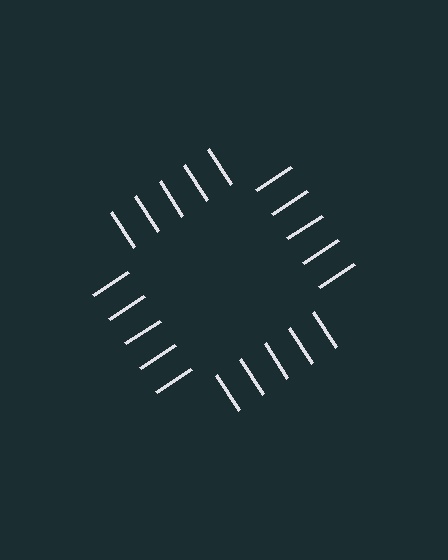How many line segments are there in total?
20 — 5 along each of the 4 edges.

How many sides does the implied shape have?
4 sides — the line-ends trace a square.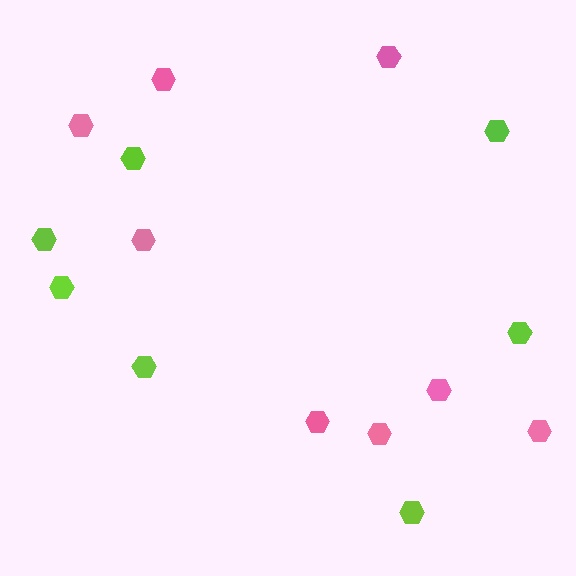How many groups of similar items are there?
There are 2 groups: one group of lime hexagons (7) and one group of pink hexagons (8).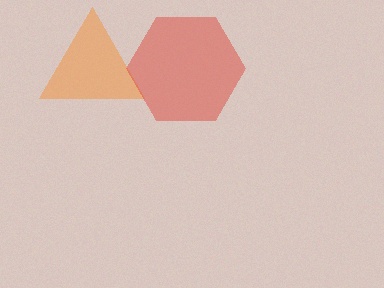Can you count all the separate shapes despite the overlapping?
Yes, there are 2 separate shapes.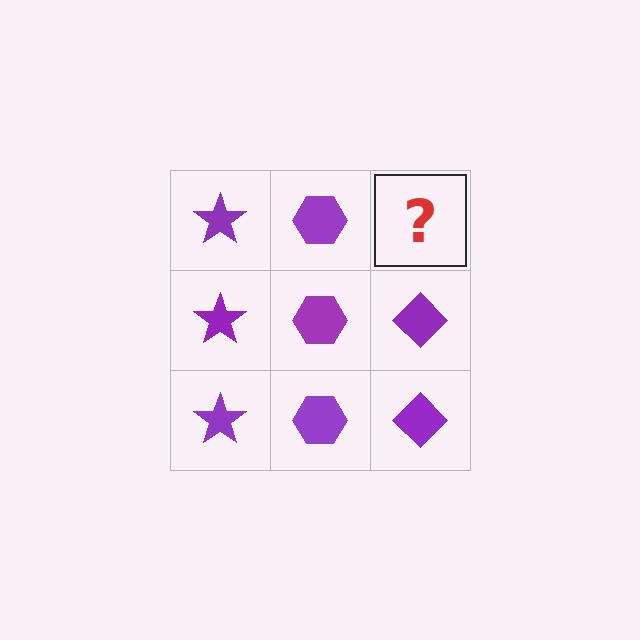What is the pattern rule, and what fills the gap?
The rule is that each column has a consistent shape. The gap should be filled with a purple diamond.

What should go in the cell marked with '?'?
The missing cell should contain a purple diamond.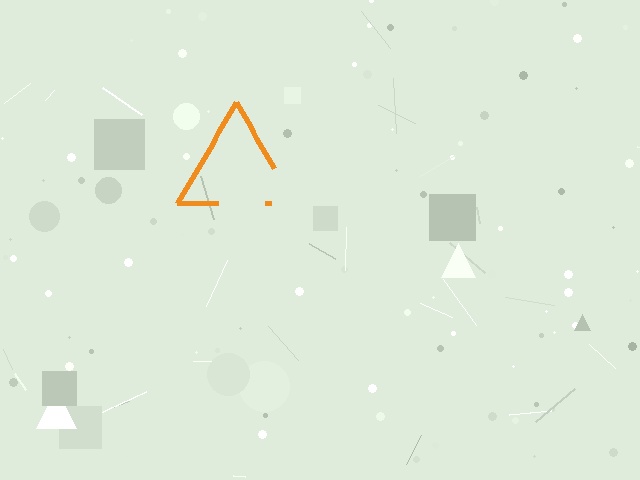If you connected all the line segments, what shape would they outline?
They would outline a triangle.